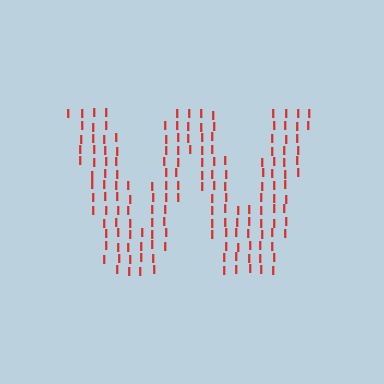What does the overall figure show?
The overall figure shows the letter W.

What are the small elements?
The small elements are letter I's.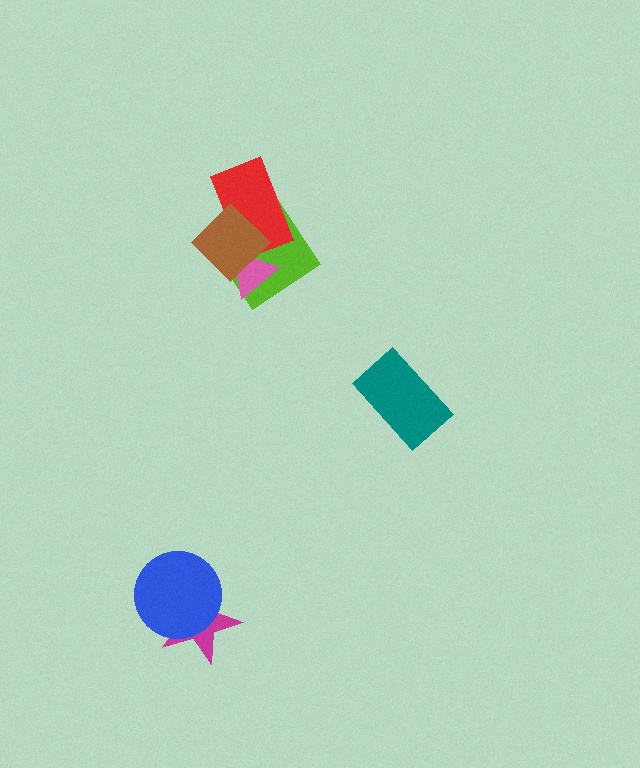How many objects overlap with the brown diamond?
3 objects overlap with the brown diamond.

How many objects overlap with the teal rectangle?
0 objects overlap with the teal rectangle.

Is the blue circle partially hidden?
No, no other shape covers it.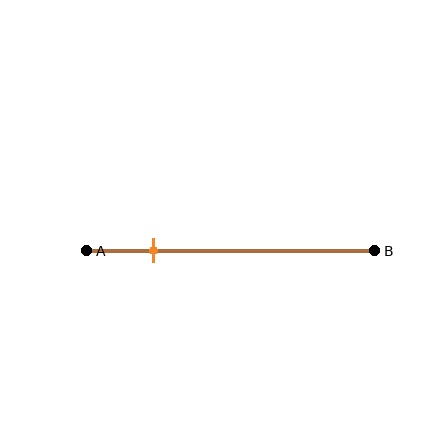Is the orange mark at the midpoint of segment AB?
No, the mark is at about 25% from A, not at the 50% midpoint.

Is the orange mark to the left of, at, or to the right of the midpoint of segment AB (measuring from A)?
The orange mark is to the left of the midpoint of segment AB.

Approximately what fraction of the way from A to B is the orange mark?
The orange mark is approximately 25% of the way from A to B.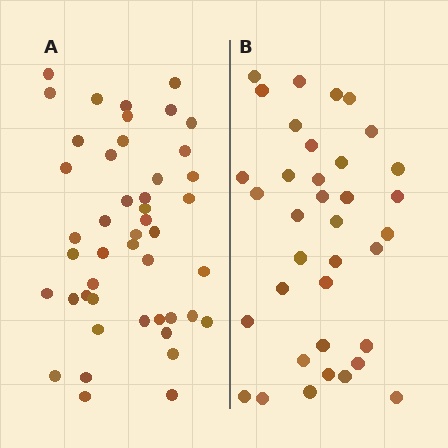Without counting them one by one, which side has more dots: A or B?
Region A (the left region) has more dots.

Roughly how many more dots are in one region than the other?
Region A has roughly 10 or so more dots than region B.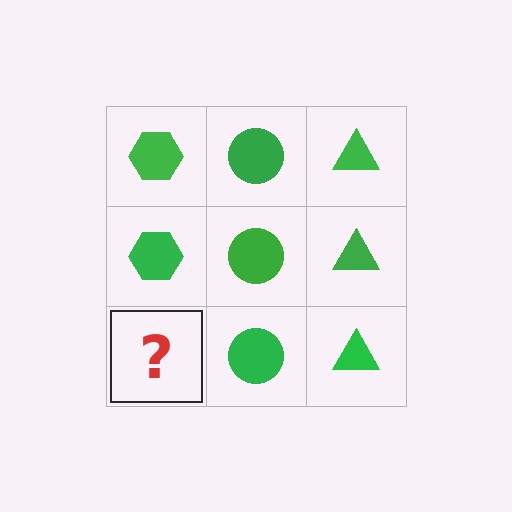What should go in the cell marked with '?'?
The missing cell should contain a green hexagon.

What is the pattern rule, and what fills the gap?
The rule is that each column has a consistent shape. The gap should be filled with a green hexagon.